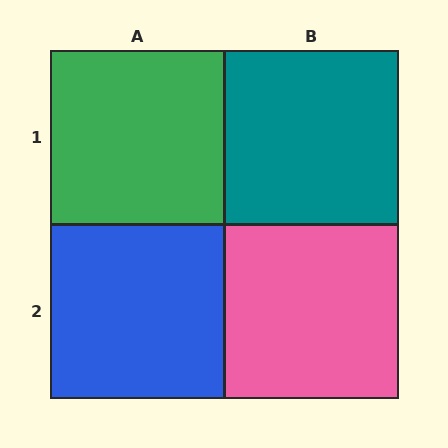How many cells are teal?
1 cell is teal.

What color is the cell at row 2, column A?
Blue.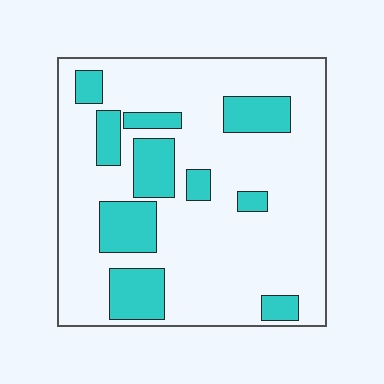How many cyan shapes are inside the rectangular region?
10.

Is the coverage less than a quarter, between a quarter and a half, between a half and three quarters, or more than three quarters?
Less than a quarter.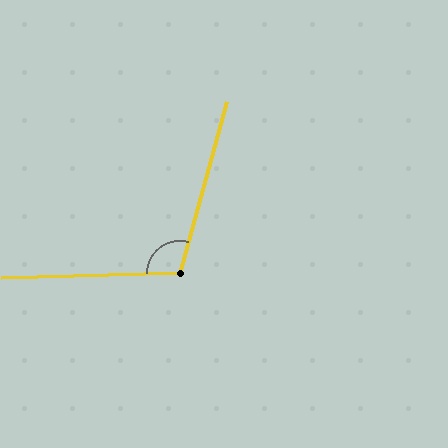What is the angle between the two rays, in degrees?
Approximately 107 degrees.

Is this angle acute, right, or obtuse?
It is obtuse.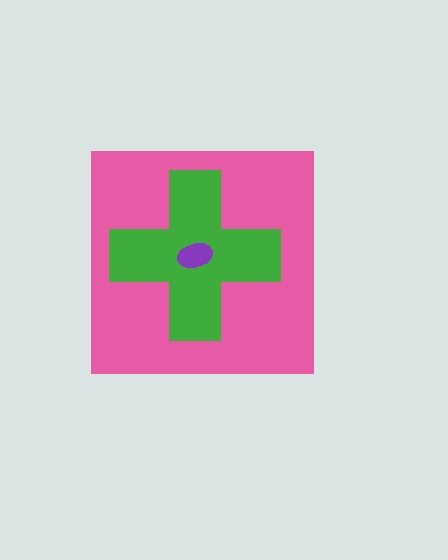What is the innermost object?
The purple ellipse.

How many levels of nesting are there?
3.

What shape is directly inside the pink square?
The green cross.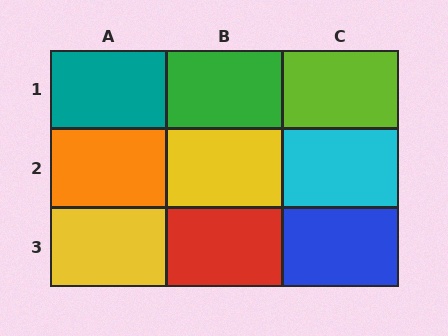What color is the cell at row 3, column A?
Yellow.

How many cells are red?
1 cell is red.